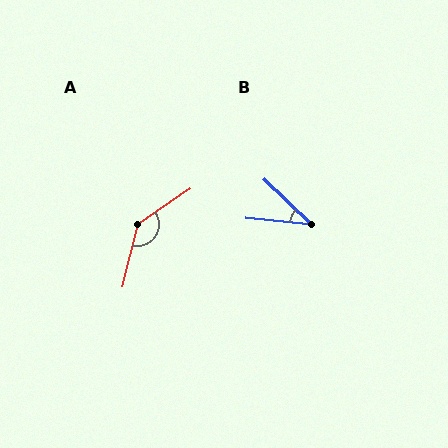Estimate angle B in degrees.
Approximately 38 degrees.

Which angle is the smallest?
B, at approximately 38 degrees.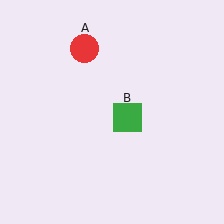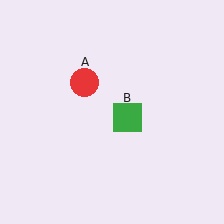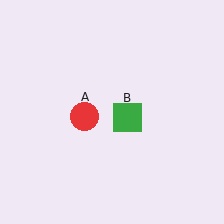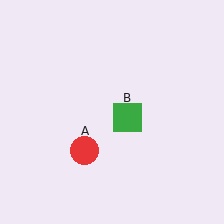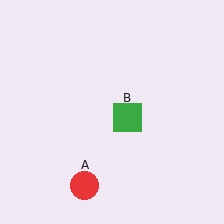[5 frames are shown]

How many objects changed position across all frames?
1 object changed position: red circle (object A).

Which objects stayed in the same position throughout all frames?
Green square (object B) remained stationary.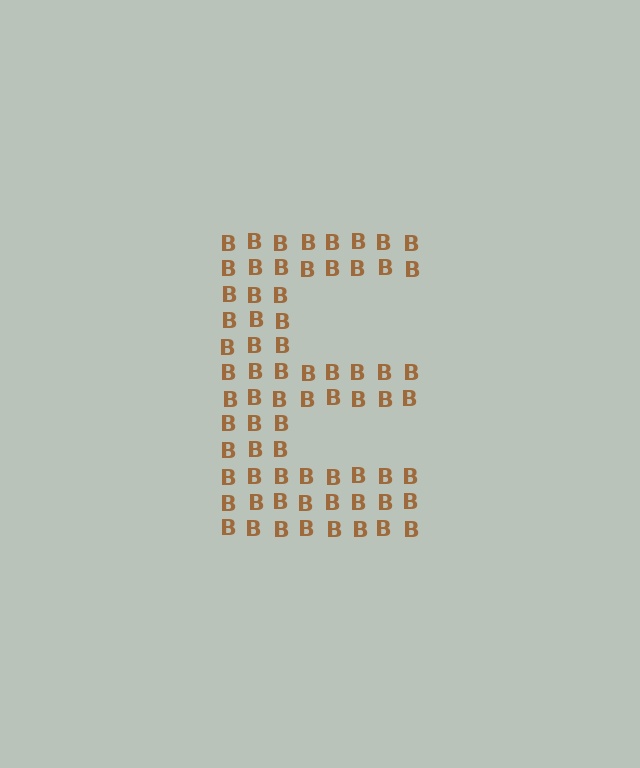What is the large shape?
The large shape is the letter E.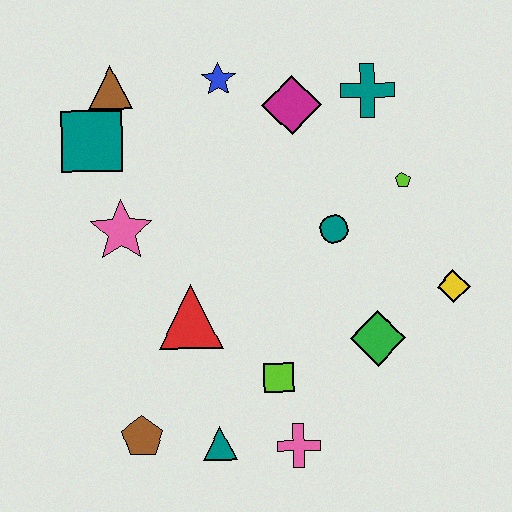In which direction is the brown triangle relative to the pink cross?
The brown triangle is above the pink cross.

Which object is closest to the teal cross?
The magenta diamond is closest to the teal cross.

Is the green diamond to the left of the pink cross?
No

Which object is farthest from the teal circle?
The brown pentagon is farthest from the teal circle.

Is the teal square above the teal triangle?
Yes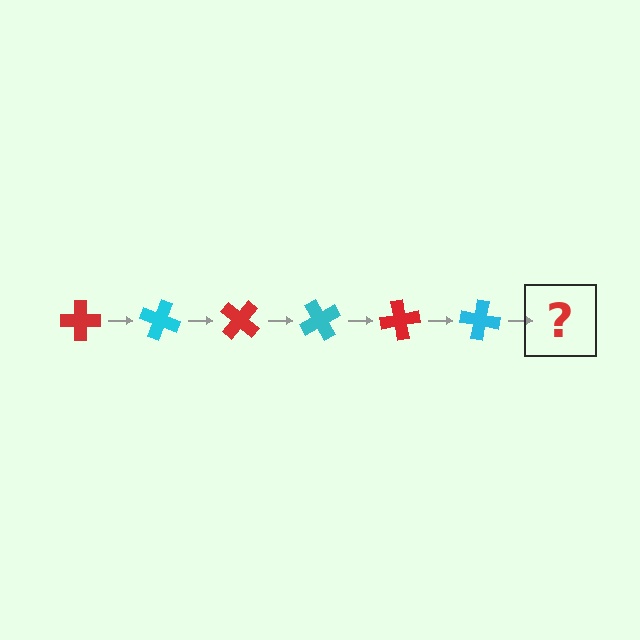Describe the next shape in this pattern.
It should be a red cross, rotated 120 degrees from the start.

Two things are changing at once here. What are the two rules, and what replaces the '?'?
The two rules are that it rotates 20 degrees each step and the color cycles through red and cyan. The '?' should be a red cross, rotated 120 degrees from the start.